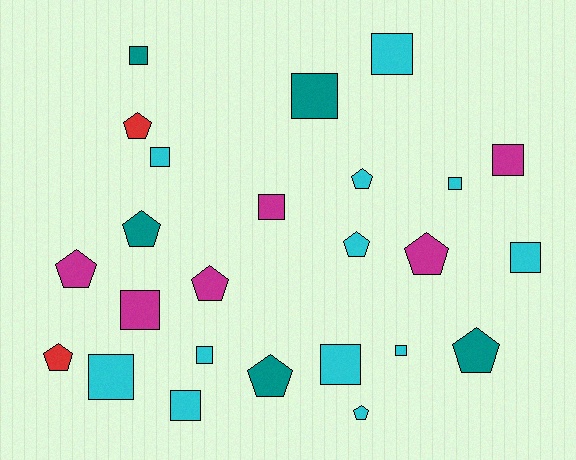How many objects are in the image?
There are 25 objects.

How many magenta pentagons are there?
There are 3 magenta pentagons.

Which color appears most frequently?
Cyan, with 12 objects.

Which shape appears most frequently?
Square, with 14 objects.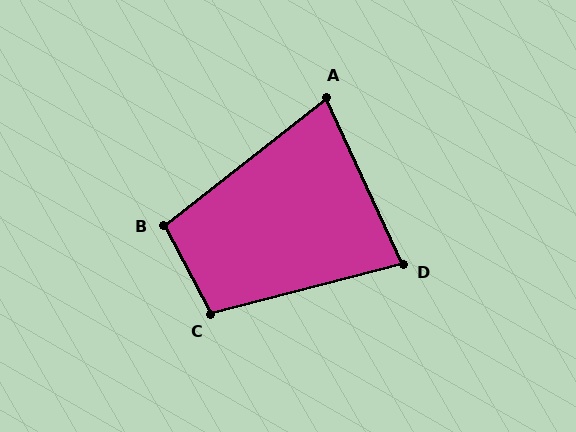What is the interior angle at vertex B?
Approximately 100 degrees (obtuse).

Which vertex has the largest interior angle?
C, at approximately 104 degrees.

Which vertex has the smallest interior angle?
A, at approximately 76 degrees.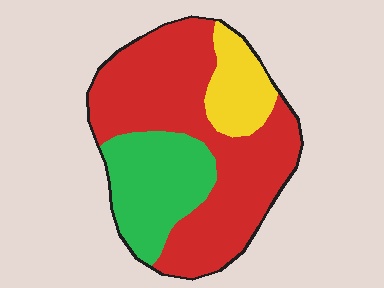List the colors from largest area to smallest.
From largest to smallest: red, green, yellow.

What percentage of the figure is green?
Green covers about 25% of the figure.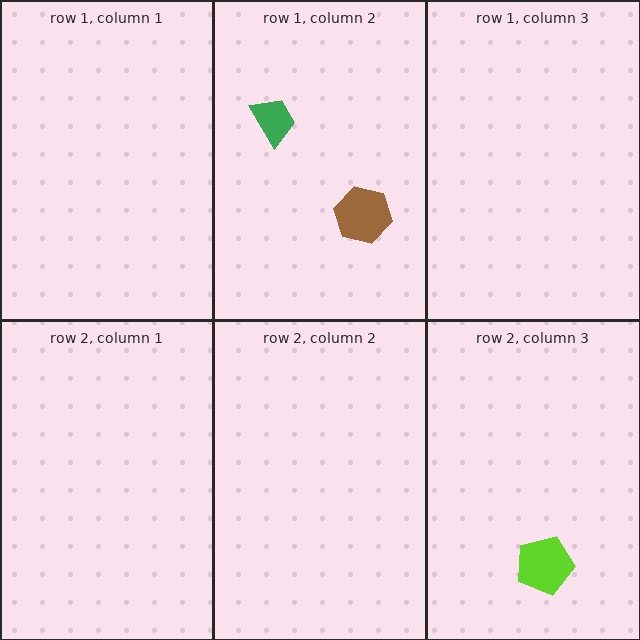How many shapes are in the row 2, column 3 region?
1.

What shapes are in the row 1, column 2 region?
The brown hexagon, the green trapezoid.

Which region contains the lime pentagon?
The row 2, column 3 region.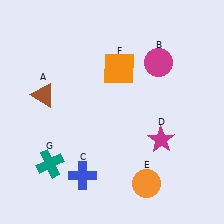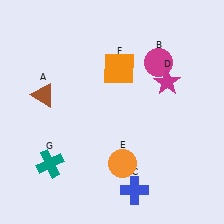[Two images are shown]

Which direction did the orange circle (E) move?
The orange circle (E) moved left.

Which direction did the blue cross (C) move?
The blue cross (C) moved right.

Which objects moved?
The objects that moved are: the blue cross (C), the magenta star (D), the orange circle (E).